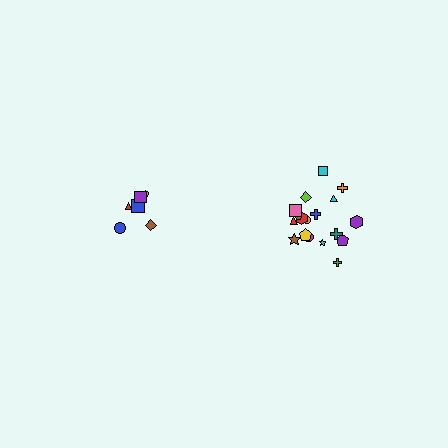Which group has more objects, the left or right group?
The right group.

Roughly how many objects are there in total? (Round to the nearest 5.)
Roughly 25 objects in total.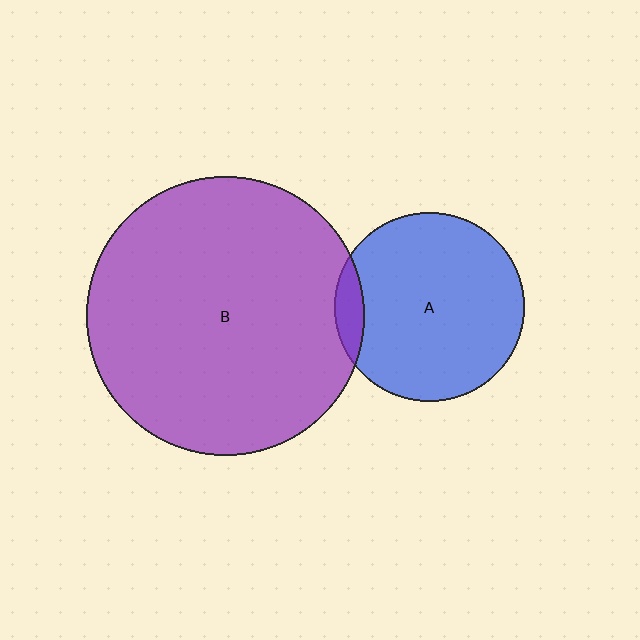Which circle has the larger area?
Circle B (purple).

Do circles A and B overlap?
Yes.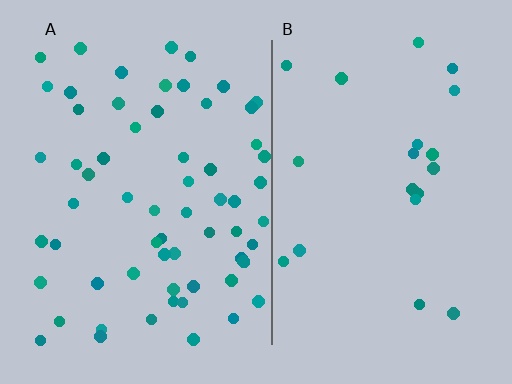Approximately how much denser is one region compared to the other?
Approximately 3.1× — region A over region B.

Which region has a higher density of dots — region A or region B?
A (the left).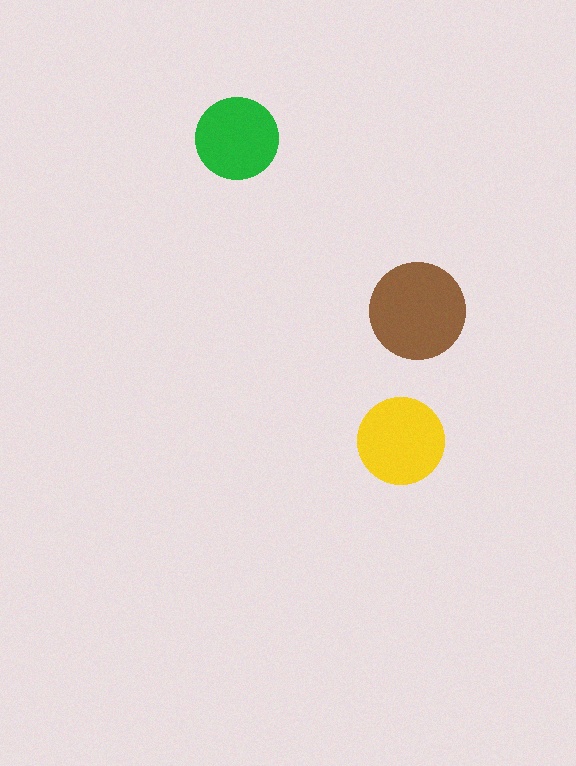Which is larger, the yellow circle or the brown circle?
The brown one.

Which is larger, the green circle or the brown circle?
The brown one.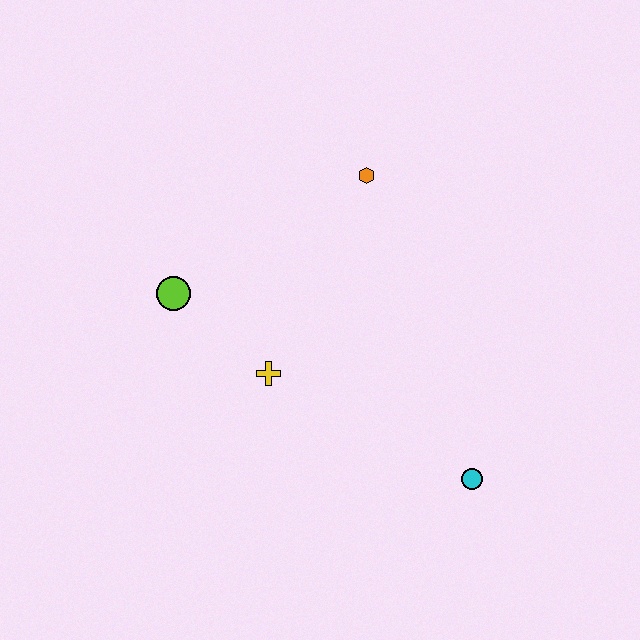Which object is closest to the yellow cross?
The lime circle is closest to the yellow cross.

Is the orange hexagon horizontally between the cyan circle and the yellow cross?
Yes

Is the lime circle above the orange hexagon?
No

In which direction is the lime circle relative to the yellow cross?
The lime circle is to the left of the yellow cross.